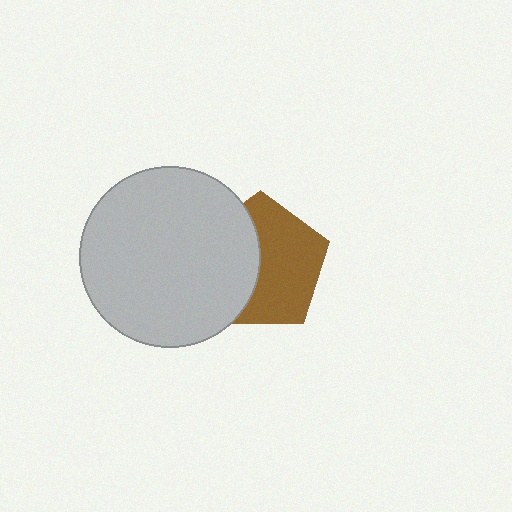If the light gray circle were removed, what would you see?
You would see the complete brown pentagon.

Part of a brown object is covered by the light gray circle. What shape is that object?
It is a pentagon.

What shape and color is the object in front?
The object in front is a light gray circle.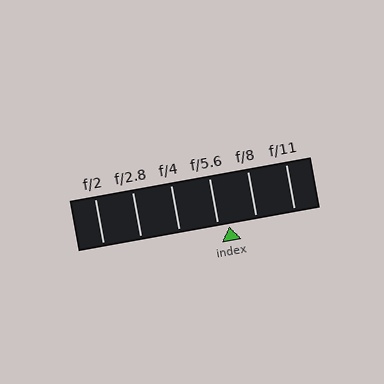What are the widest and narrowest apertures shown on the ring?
The widest aperture shown is f/2 and the narrowest is f/11.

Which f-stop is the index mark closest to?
The index mark is closest to f/5.6.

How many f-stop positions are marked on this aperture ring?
There are 6 f-stop positions marked.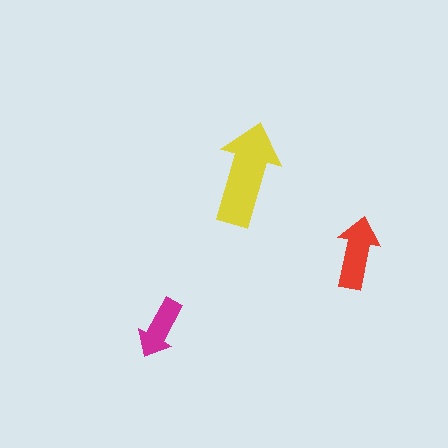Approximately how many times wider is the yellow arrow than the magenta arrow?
About 1.5 times wider.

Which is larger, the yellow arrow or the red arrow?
The yellow one.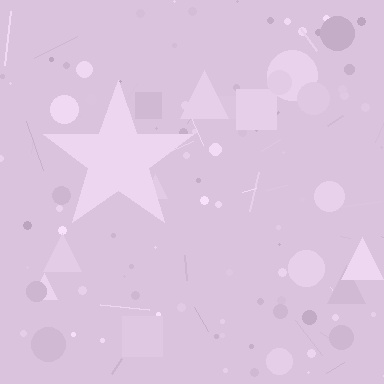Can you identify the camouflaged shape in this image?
The camouflaged shape is a star.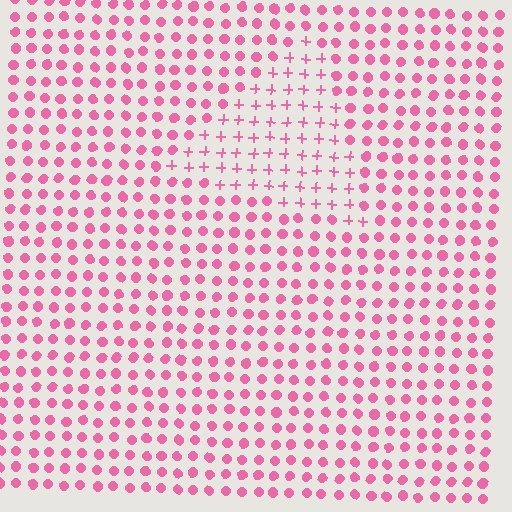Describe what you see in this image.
The image is filled with small pink elements arranged in a uniform grid. A triangle-shaped region contains plus signs, while the surrounding area contains circles. The boundary is defined purely by the change in element shape.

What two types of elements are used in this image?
The image uses plus signs inside the triangle region and circles outside it.